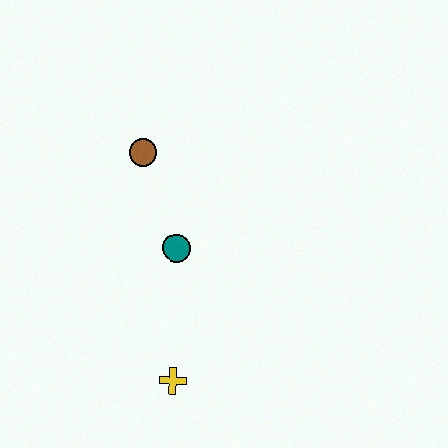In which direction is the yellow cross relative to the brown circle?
The yellow cross is below the brown circle.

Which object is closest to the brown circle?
The teal circle is closest to the brown circle.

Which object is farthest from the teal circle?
The yellow cross is farthest from the teal circle.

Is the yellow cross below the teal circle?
Yes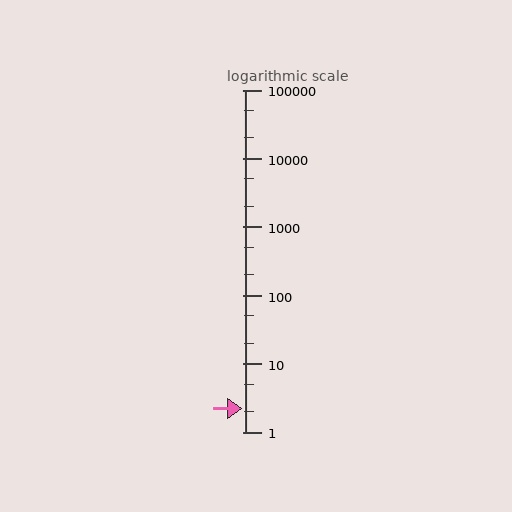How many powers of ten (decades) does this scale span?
The scale spans 5 decades, from 1 to 100000.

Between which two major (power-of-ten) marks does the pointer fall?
The pointer is between 1 and 10.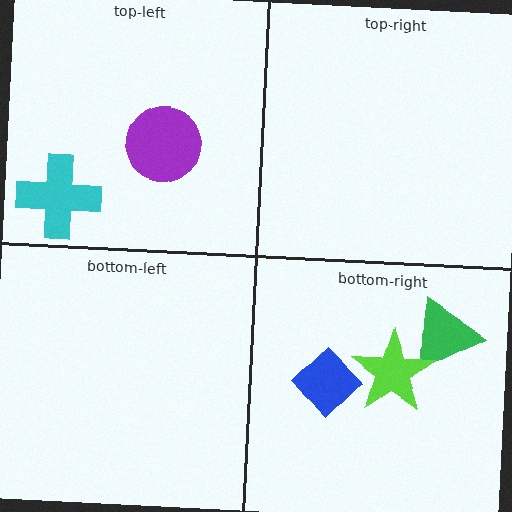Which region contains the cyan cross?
The top-left region.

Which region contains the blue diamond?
The bottom-right region.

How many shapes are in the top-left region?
2.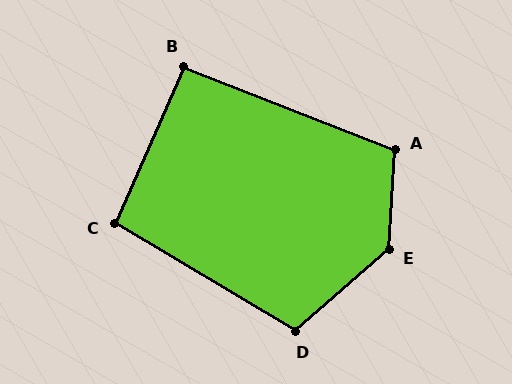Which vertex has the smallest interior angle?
B, at approximately 92 degrees.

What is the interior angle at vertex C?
Approximately 97 degrees (obtuse).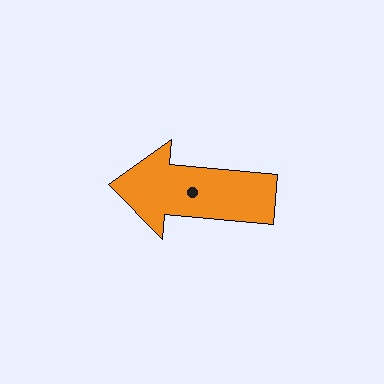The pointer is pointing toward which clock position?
Roughly 9 o'clock.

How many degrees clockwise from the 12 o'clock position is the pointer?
Approximately 275 degrees.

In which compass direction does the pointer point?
West.